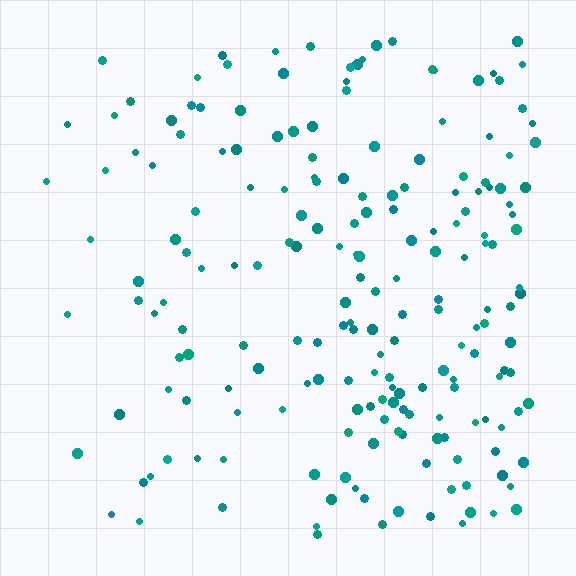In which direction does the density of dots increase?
From left to right, with the right side densest.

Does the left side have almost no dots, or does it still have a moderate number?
Still a moderate number, just noticeably fewer than the right.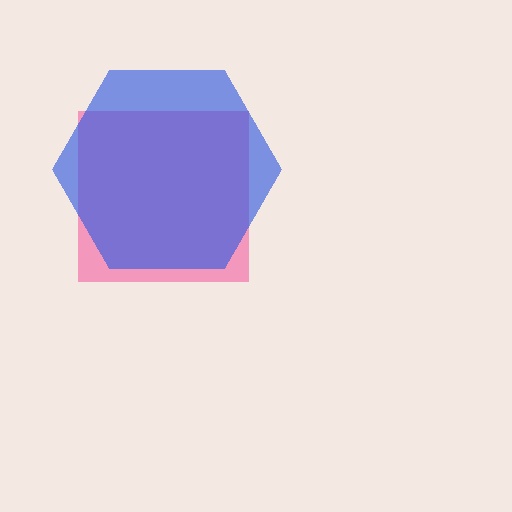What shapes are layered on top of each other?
The layered shapes are: a pink square, a blue hexagon.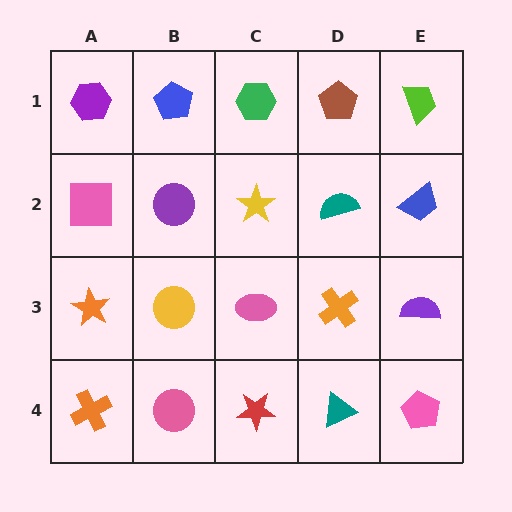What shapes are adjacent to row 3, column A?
A pink square (row 2, column A), an orange cross (row 4, column A), a yellow circle (row 3, column B).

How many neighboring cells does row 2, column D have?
4.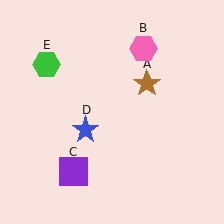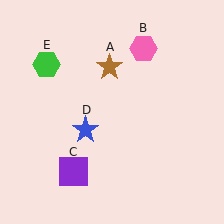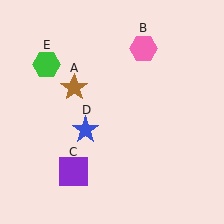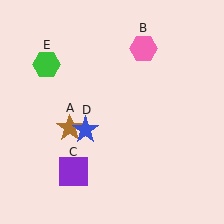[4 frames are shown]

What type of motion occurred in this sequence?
The brown star (object A) rotated counterclockwise around the center of the scene.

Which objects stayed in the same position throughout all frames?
Pink hexagon (object B) and purple square (object C) and blue star (object D) and green hexagon (object E) remained stationary.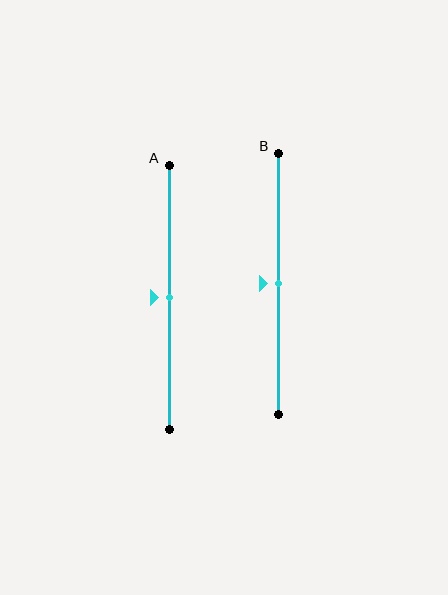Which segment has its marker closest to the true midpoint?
Segment A has its marker closest to the true midpoint.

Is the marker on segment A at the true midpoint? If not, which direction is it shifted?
Yes, the marker on segment A is at the true midpoint.